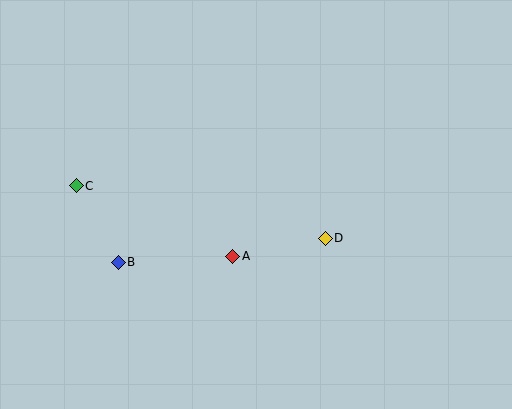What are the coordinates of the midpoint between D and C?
The midpoint between D and C is at (201, 212).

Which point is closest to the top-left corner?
Point C is closest to the top-left corner.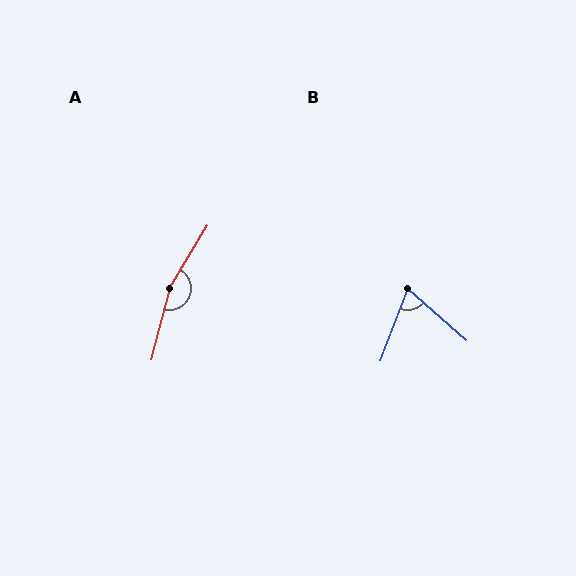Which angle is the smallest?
B, at approximately 70 degrees.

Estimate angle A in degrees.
Approximately 164 degrees.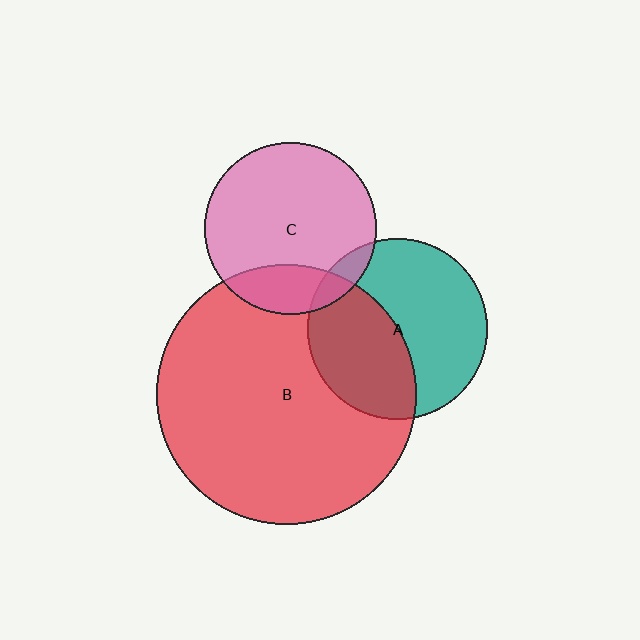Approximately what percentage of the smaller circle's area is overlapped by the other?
Approximately 10%.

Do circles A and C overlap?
Yes.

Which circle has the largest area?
Circle B (red).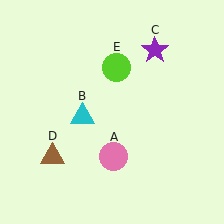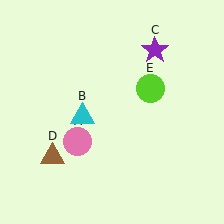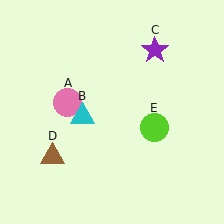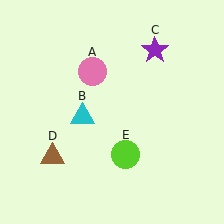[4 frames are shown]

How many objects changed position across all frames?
2 objects changed position: pink circle (object A), lime circle (object E).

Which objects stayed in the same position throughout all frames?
Cyan triangle (object B) and purple star (object C) and brown triangle (object D) remained stationary.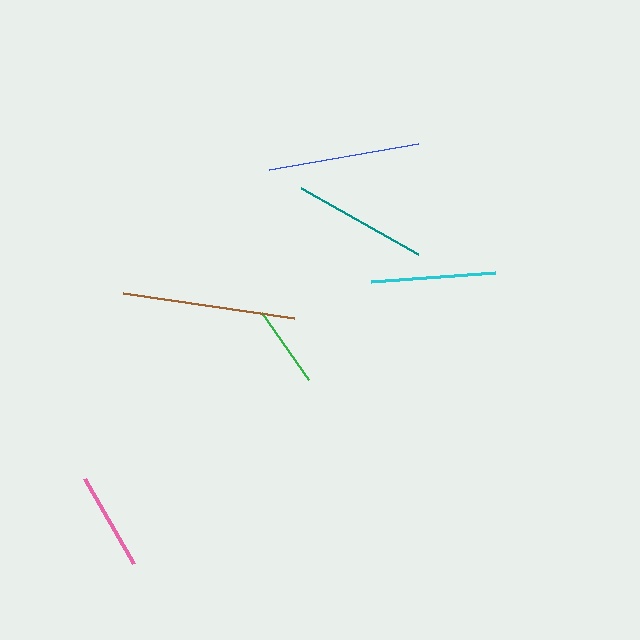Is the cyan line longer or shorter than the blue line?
The blue line is longer than the cyan line.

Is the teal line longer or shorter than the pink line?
The teal line is longer than the pink line.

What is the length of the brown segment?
The brown segment is approximately 173 pixels long.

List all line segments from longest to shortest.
From longest to shortest: brown, blue, teal, cyan, pink, green.